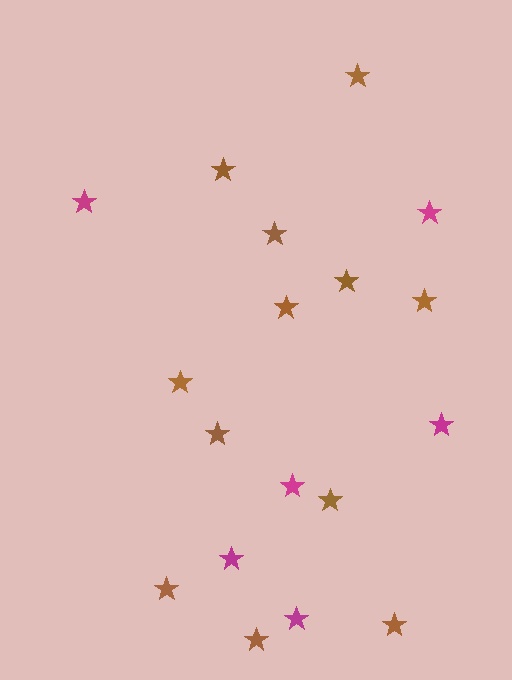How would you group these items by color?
There are 2 groups: one group of brown stars (12) and one group of magenta stars (6).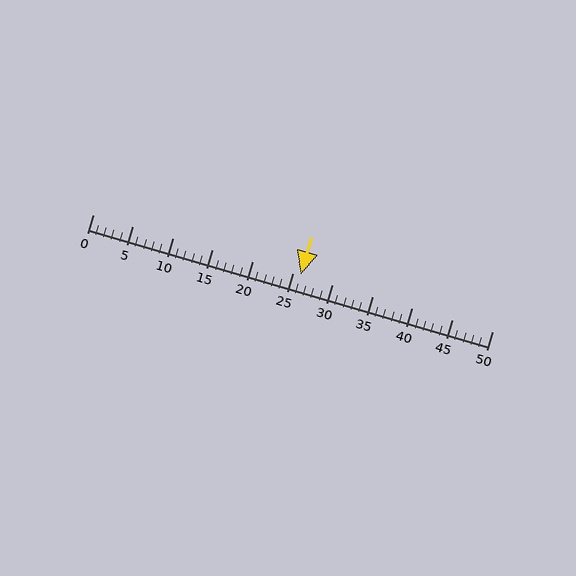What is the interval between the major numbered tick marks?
The major tick marks are spaced 5 units apart.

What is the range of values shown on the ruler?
The ruler shows values from 0 to 50.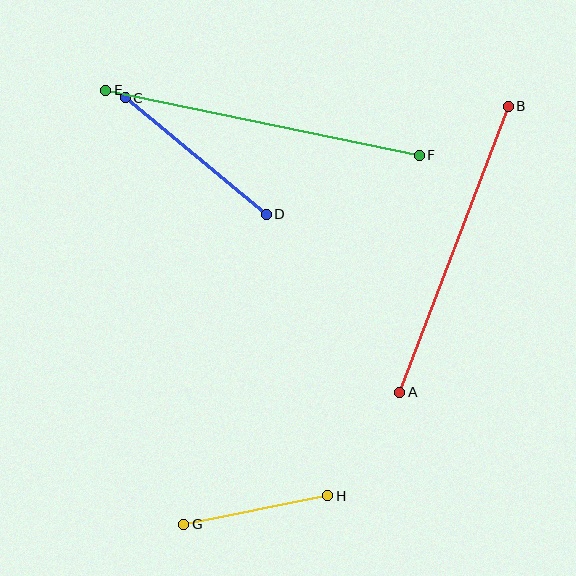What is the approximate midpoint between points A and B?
The midpoint is at approximately (454, 249) pixels.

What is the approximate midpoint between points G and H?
The midpoint is at approximately (256, 510) pixels.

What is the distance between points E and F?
The distance is approximately 320 pixels.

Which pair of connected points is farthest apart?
Points E and F are farthest apart.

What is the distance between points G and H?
The distance is approximately 147 pixels.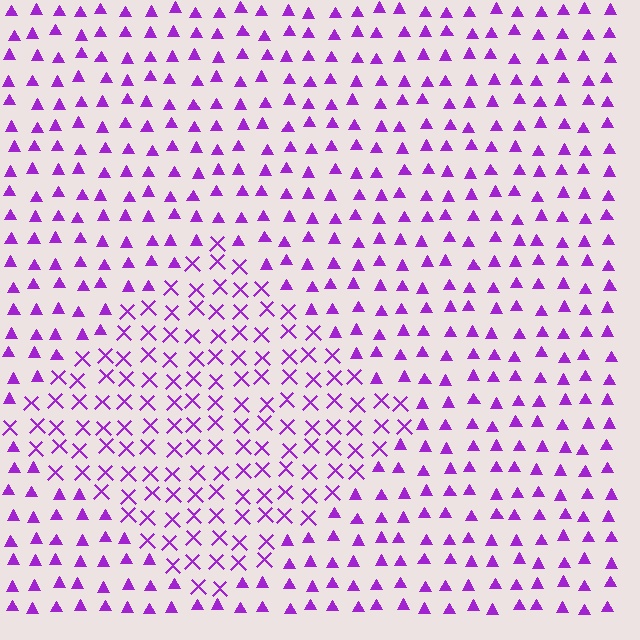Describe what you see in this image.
The image is filled with small purple elements arranged in a uniform grid. A diamond-shaped region contains X marks, while the surrounding area contains triangles. The boundary is defined purely by the change in element shape.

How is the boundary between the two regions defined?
The boundary is defined by a change in element shape: X marks inside vs. triangles outside. All elements share the same color and spacing.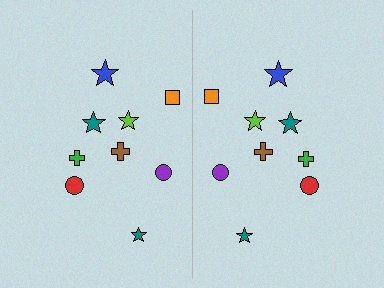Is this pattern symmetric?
Yes, this pattern has bilateral (reflection) symmetry.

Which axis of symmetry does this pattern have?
The pattern has a vertical axis of symmetry running through the center of the image.